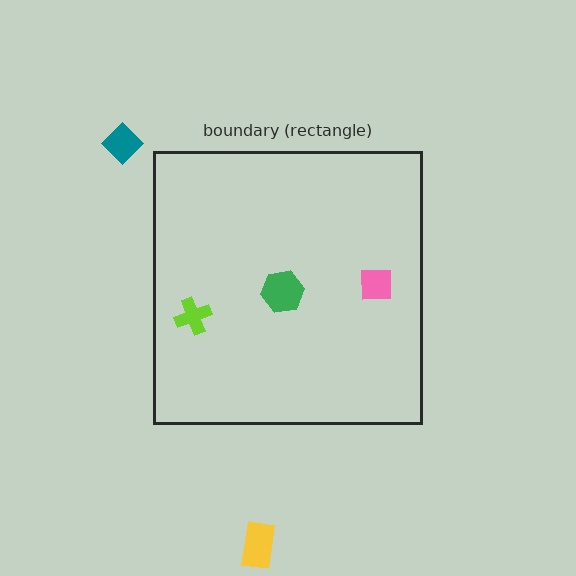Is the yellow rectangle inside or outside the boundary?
Outside.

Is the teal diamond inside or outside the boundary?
Outside.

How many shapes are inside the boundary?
3 inside, 2 outside.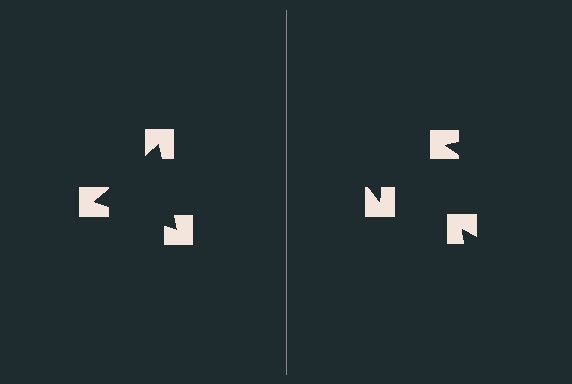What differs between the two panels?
The notched squares are positioned identically on both sides; only the wedge orientations differ. On the left they align to a triangle; on the right they are misaligned.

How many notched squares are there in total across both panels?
6 — 3 on each side.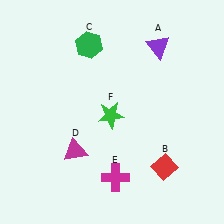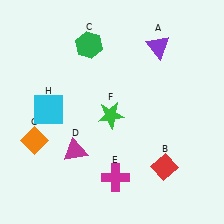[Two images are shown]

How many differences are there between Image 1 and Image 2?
There are 2 differences between the two images.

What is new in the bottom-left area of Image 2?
An orange diamond (G) was added in the bottom-left area of Image 2.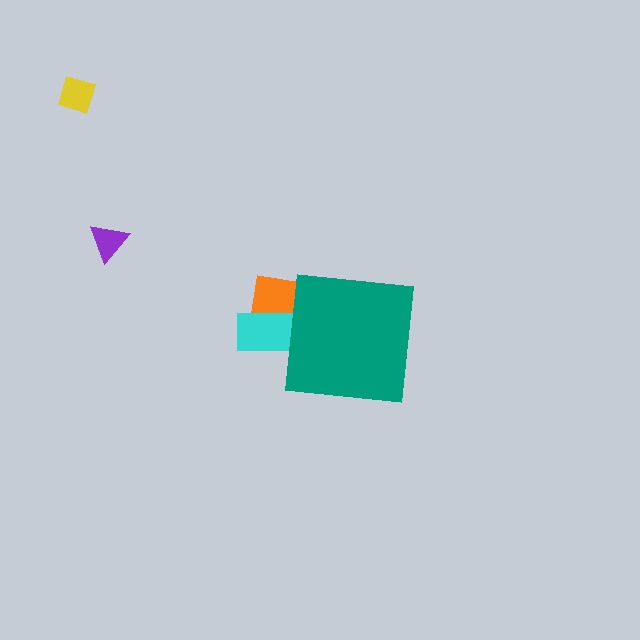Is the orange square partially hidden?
Yes, the orange square is partially hidden behind the teal square.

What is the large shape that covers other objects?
A teal square.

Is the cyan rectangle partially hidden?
Yes, the cyan rectangle is partially hidden behind the teal square.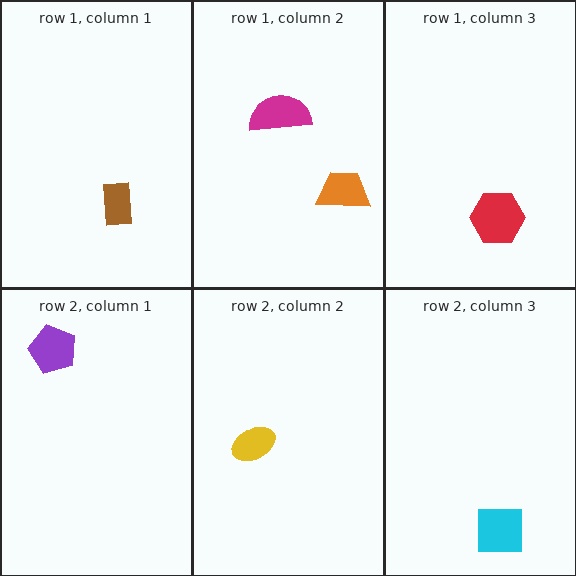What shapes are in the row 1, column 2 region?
The orange trapezoid, the magenta semicircle.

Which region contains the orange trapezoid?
The row 1, column 2 region.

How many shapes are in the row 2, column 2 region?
1.